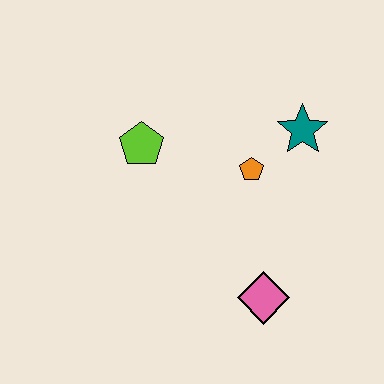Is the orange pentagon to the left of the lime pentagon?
No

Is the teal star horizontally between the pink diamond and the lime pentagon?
No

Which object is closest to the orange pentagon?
The teal star is closest to the orange pentagon.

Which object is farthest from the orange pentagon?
The pink diamond is farthest from the orange pentagon.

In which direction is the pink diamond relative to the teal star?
The pink diamond is below the teal star.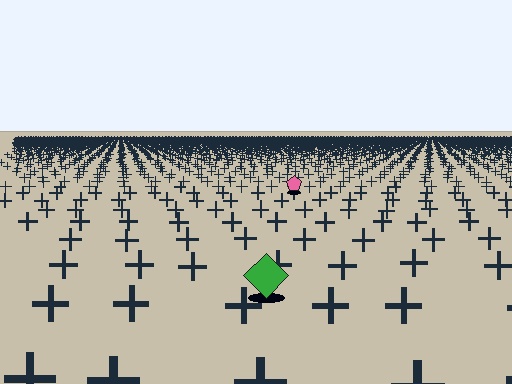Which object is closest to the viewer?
The green diamond is closest. The texture marks near it are larger and more spread out.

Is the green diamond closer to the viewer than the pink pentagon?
Yes. The green diamond is closer — you can tell from the texture gradient: the ground texture is coarser near it.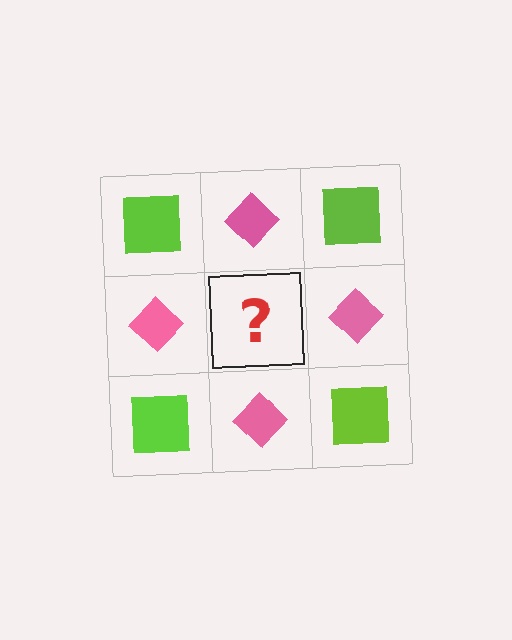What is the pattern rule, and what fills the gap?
The rule is that it alternates lime square and pink diamond in a checkerboard pattern. The gap should be filled with a lime square.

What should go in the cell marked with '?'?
The missing cell should contain a lime square.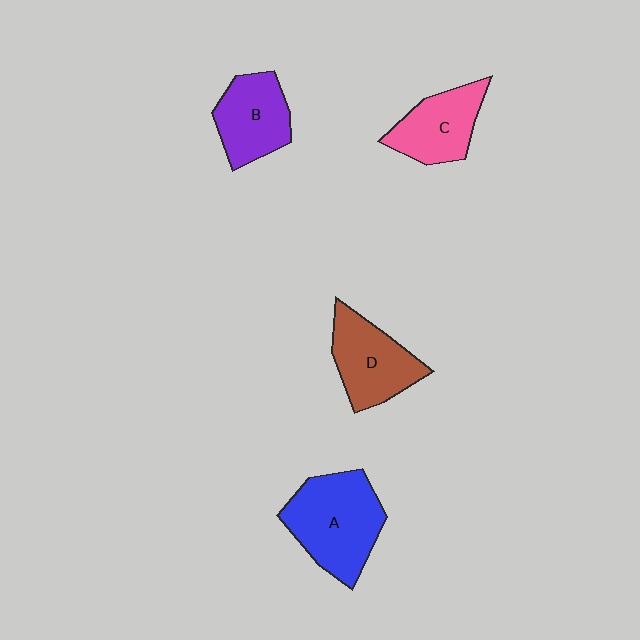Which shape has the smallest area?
Shape C (pink).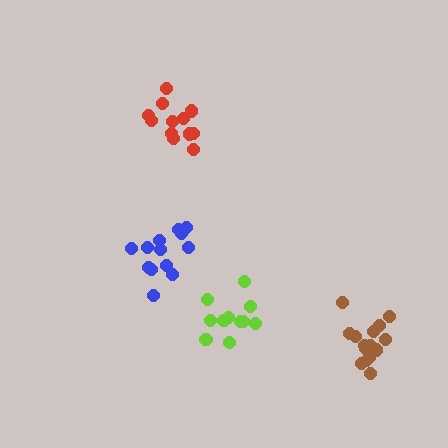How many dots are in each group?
Group 1: 13 dots, Group 2: 12 dots, Group 3: 15 dots, Group 4: 12 dots (52 total).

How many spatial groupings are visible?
There are 4 spatial groupings.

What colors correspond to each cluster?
The clusters are colored: blue, red, brown, lime.